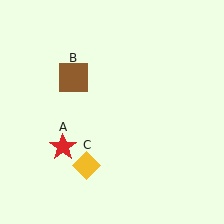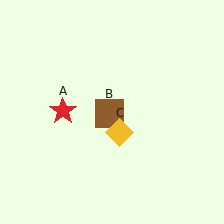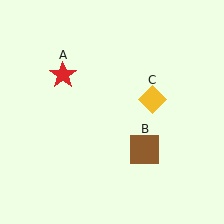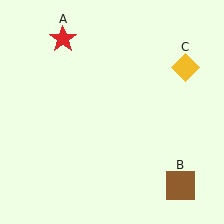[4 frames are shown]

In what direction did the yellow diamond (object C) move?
The yellow diamond (object C) moved up and to the right.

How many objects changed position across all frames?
3 objects changed position: red star (object A), brown square (object B), yellow diamond (object C).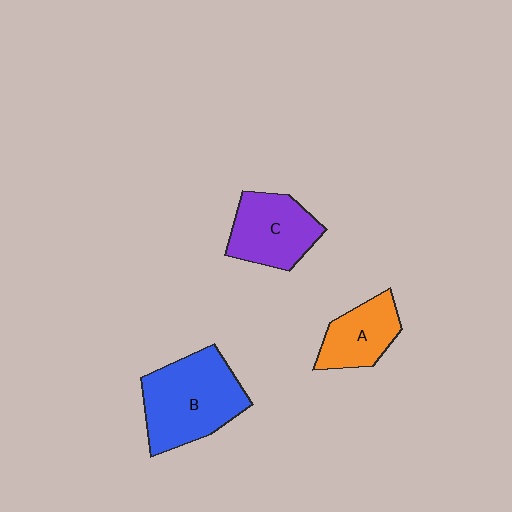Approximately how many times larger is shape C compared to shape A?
Approximately 1.3 times.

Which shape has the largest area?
Shape B (blue).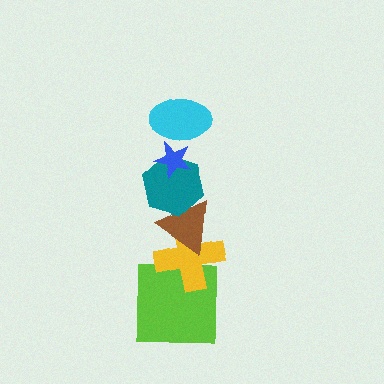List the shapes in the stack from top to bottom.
From top to bottom: the blue star, the cyan ellipse, the teal hexagon, the brown triangle, the yellow cross, the lime square.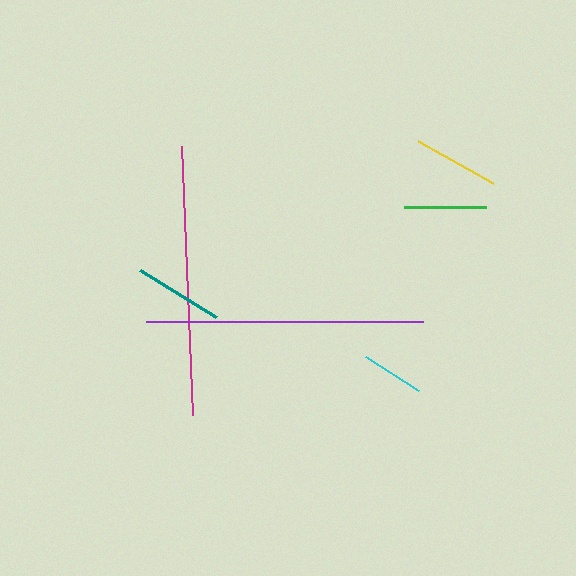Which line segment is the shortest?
The cyan line is the shortest at approximately 63 pixels.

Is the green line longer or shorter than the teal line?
The teal line is longer than the green line.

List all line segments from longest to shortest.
From longest to shortest: purple, magenta, teal, yellow, green, cyan.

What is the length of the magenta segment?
The magenta segment is approximately 269 pixels long.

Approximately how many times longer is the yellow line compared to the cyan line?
The yellow line is approximately 1.4 times the length of the cyan line.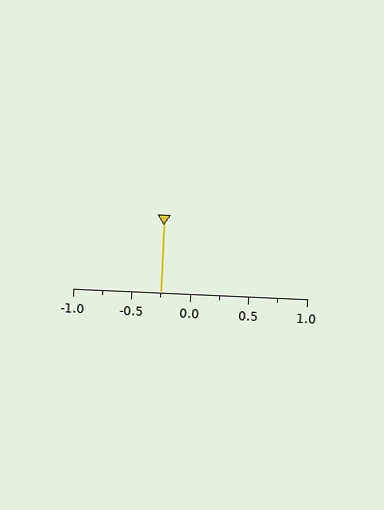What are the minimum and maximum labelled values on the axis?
The axis runs from -1.0 to 1.0.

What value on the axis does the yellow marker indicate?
The marker indicates approximately -0.25.